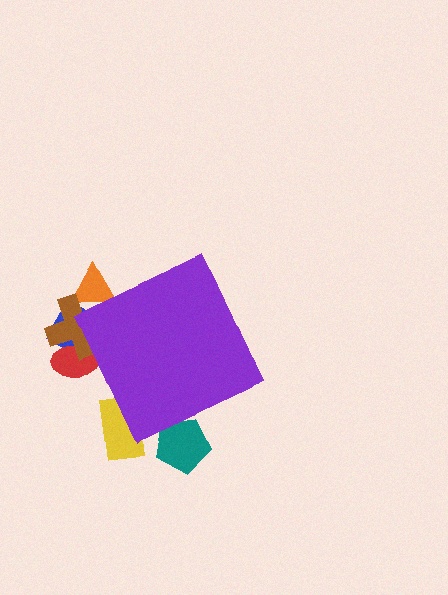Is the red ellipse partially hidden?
Yes, the red ellipse is partially hidden behind the purple diamond.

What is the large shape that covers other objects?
A purple diamond.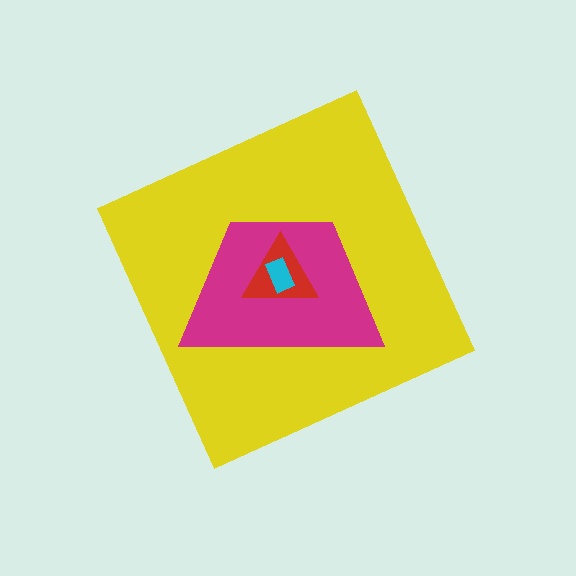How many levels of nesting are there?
4.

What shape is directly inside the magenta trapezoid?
The red triangle.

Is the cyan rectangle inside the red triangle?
Yes.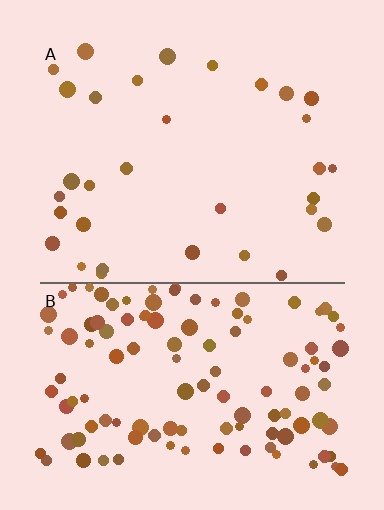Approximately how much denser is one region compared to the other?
Approximately 3.8× — region B over region A.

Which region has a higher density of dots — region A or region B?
B (the bottom).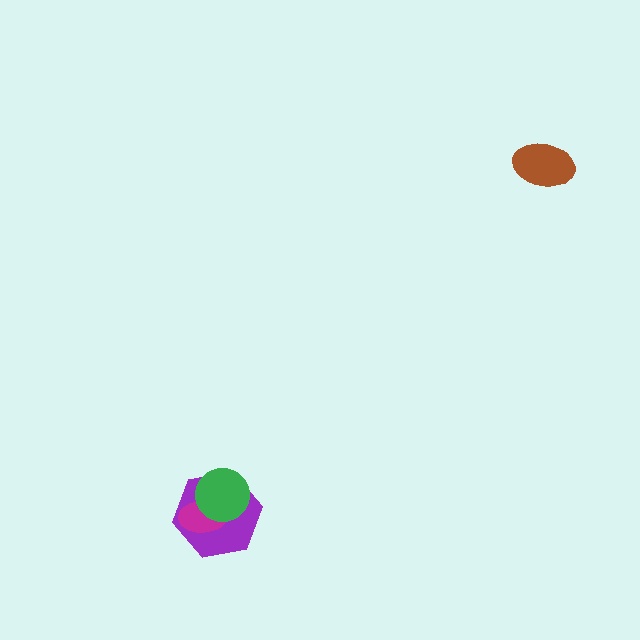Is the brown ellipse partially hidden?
No, no other shape covers it.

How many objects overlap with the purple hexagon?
2 objects overlap with the purple hexagon.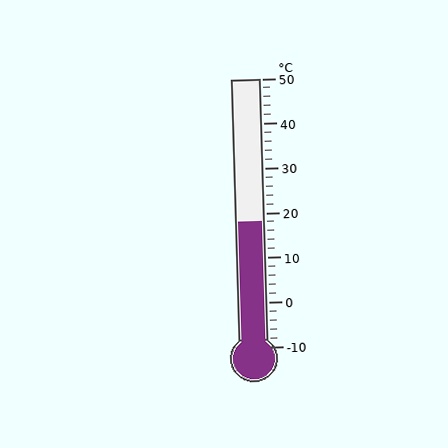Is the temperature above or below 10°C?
The temperature is above 10°C.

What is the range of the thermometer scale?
The thermometer scale ranges from -10°C to 50°C.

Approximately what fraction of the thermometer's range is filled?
The thermometer is filled to approximately 45% of its range.